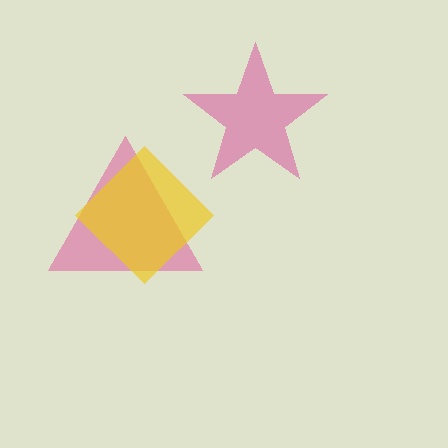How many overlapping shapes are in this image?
There are 3 overlapping shapes in the image.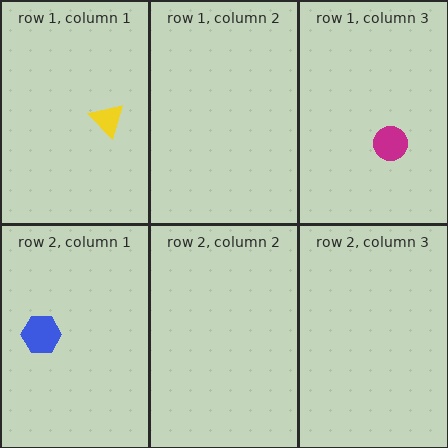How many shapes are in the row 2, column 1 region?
1.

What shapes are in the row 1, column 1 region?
The yellow triangle.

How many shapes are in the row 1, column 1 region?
1.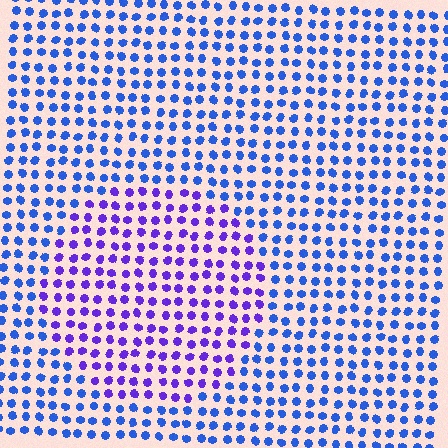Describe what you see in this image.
The image is filled with small blue elements in a uniform arrangement. A circle-shaped region is visible where the elements are tinted to a slightly different hue, forming a subtle color boundary.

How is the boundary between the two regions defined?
The boundary is defined purely by a slight shift in hue (about 38 degrees). Spacing, size, and orientation are identical on both sides.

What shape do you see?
I see a circle.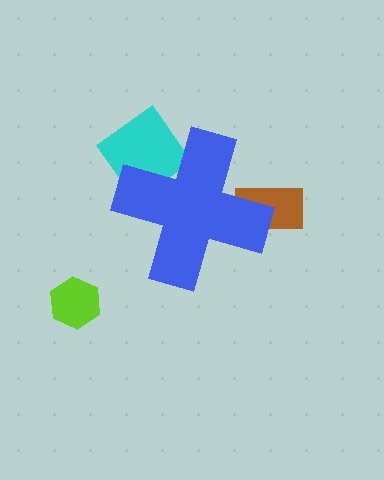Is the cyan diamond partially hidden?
Yes, the cyan diamond is partially hidden behind the blue cross.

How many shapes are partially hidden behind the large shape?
2 shapes are partially hidden.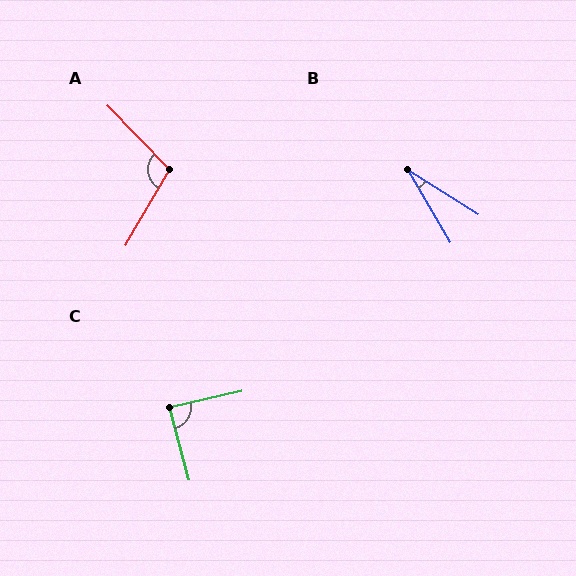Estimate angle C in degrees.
Approximately 87 degrees.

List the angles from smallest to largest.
B (27°), C (87°), A (105°).